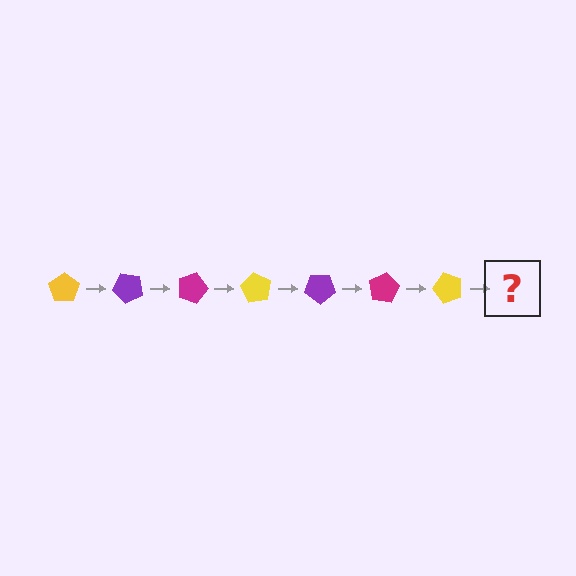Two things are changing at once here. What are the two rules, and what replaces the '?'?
The two rules are that it rotates 45 degrees each step and the color cycles through yellow, purple, and magenta. The '?' should be a purple pentagon, rotated 315 degrees from the start.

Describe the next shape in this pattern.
It should be a purple pentagon, rotated 315 degrees from the start.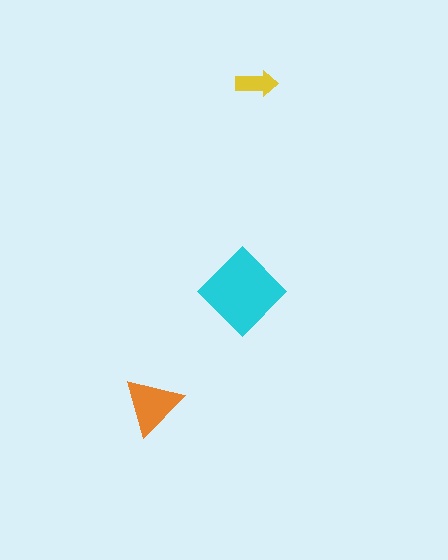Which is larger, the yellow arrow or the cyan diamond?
The cyan diamond.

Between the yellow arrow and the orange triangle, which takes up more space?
The orange triangle.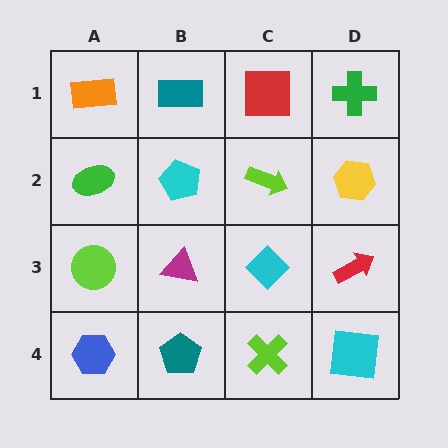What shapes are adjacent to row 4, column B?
A magenta triangle (row 3, column B), a blue hexagon (row 4, column A), a lime cross (row 4, column C).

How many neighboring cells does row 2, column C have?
4.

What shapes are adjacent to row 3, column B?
A cyan pentagon (row 2, column B), a teal pentagon (row 4, column B), a lime circle (row 3, column A), a cyan diamond (row 3, column C).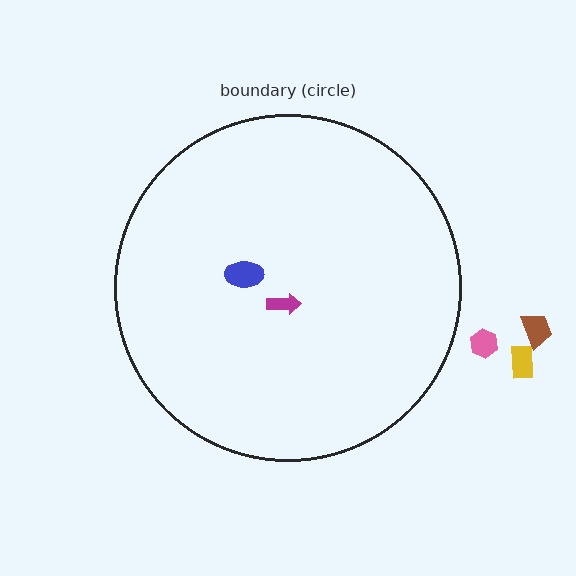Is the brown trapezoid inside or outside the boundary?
Outside.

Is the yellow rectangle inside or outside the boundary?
Outside.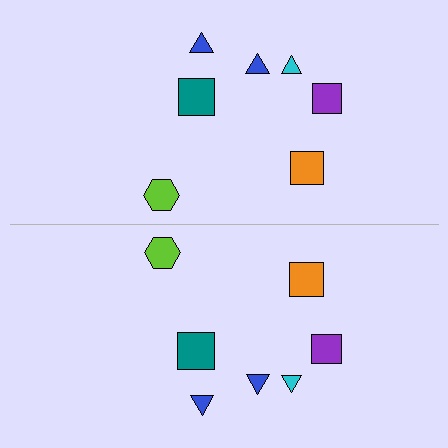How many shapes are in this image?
There are 14 shapes in this image.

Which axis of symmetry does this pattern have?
The pattern has a horizontal axis of symmetry running through the center of the image.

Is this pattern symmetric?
Yes, this pattern has bilateral (reflection) symmetry.